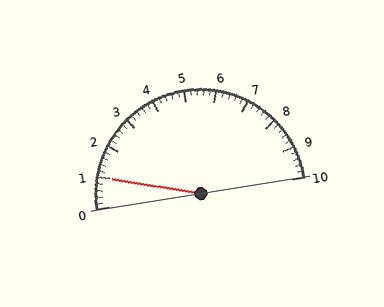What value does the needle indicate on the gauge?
The needle indicates approximately 1.0.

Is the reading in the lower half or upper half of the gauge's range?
The reading is in the lower half of the range (0 to 10).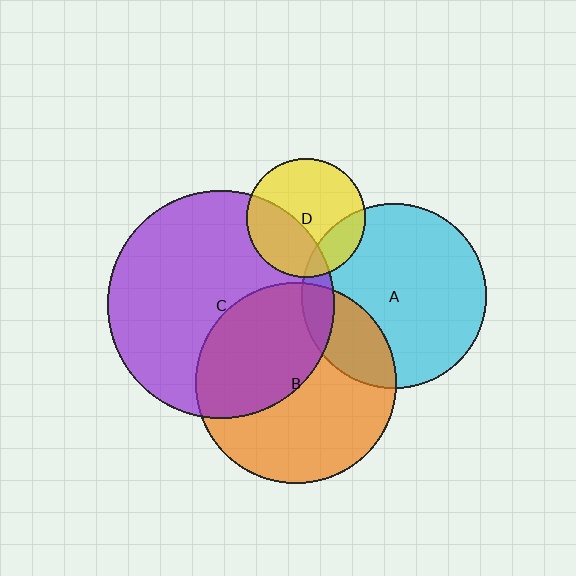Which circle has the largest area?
Circle C (purple).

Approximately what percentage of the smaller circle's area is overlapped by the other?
Approximately 20%.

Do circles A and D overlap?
Yes.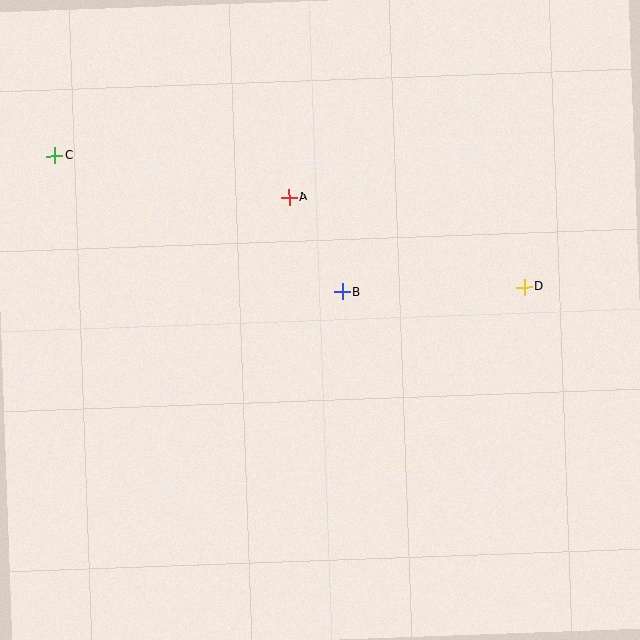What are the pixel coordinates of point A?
Point A is at (289, 197).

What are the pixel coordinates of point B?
Point B is at (342, 292).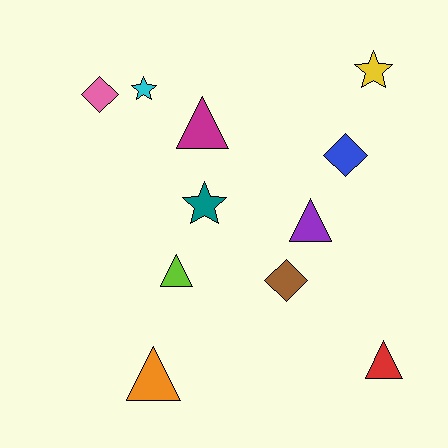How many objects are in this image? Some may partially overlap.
There are 11 objects.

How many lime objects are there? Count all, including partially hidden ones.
There is 1 lime object.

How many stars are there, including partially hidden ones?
There are 3 stars.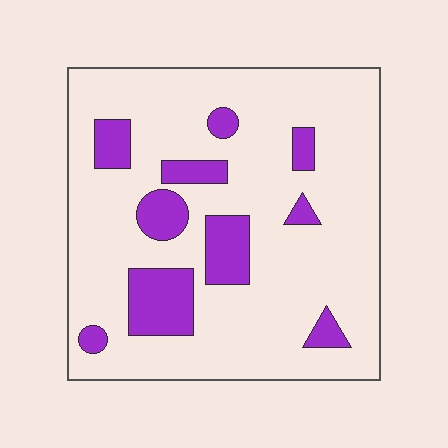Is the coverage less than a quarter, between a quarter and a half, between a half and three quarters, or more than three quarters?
Less than a quarter.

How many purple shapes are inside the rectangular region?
10.